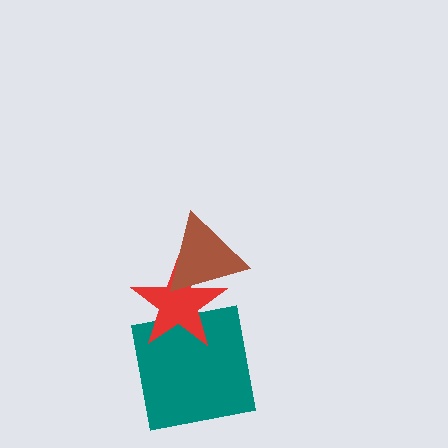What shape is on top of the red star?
The brown triangle is on top of the red star.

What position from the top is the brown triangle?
The brown triangle is 1st from the top.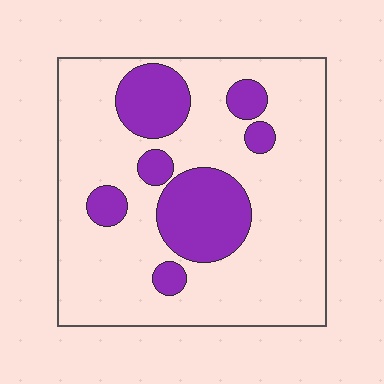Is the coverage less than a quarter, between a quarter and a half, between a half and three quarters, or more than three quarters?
Less than a quarter.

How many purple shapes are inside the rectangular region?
7.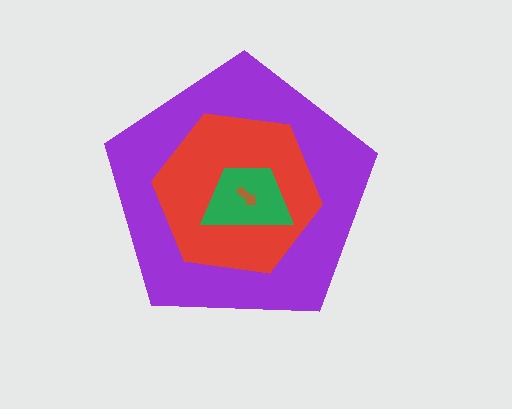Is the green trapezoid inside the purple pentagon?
Yes.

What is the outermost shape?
The purple pentagon.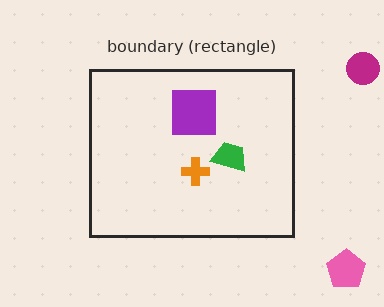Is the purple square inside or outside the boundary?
Inside.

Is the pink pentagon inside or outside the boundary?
Outside.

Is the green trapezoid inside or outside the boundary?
Inside.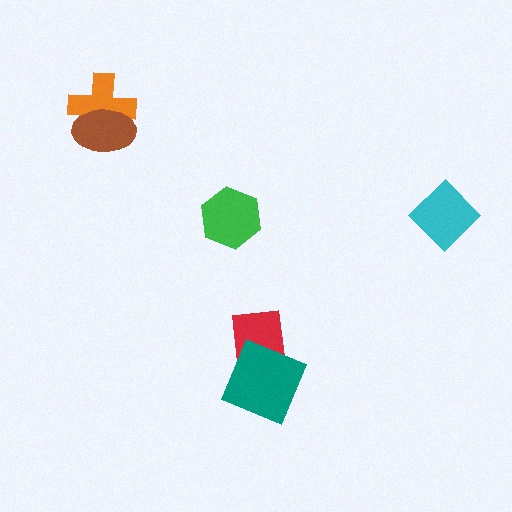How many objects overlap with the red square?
1 object overlaps with the red square.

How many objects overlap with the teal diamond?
1 object overlaps with the teal diamond.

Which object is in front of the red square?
The teal diamond is in front of the red square.